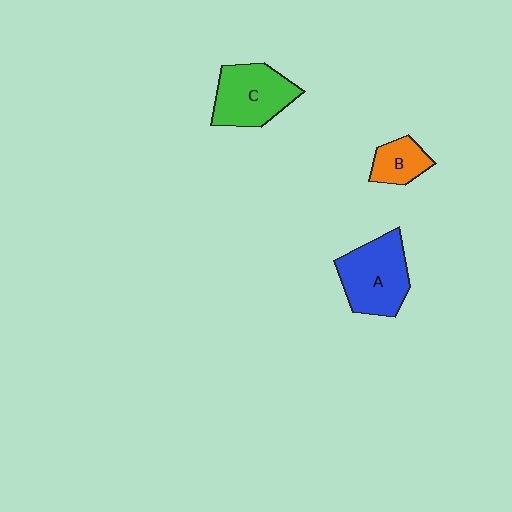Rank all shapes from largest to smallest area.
From largest to smallest: A (blue), C (green), B (orange).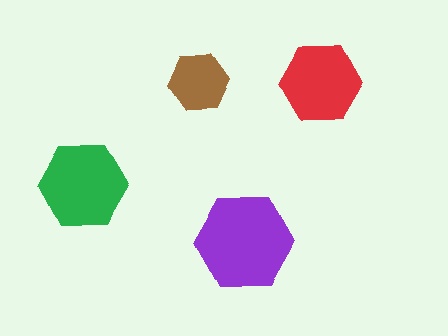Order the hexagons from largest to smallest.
the purple one, the green one, the red one, the brown one.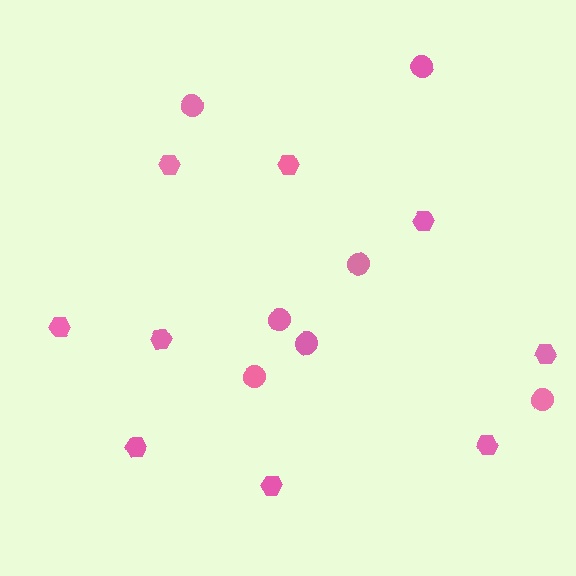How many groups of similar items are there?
There are 2 groups: one group of hexagons (9) and one group of circles (7).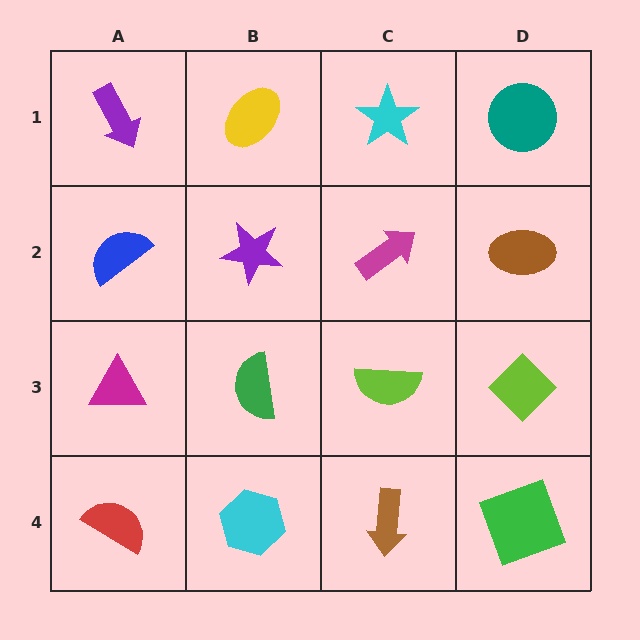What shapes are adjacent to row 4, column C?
A lime semicircle (row 3, column C), a cyan hexagon (row 4, column B), a green square (row 4, column D).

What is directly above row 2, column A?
A purple arrow.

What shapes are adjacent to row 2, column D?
A teal circle (row 1, column D), a lime diamond (row 3, column D), a magenta arrow (row 2, column C).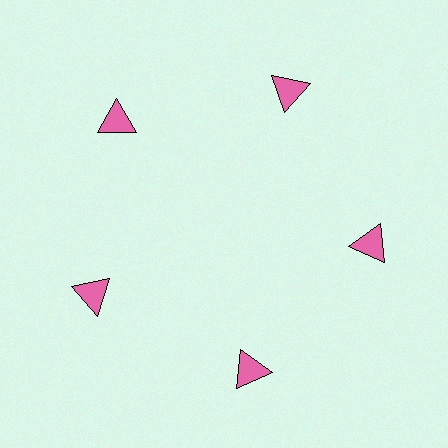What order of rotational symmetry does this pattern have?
This pattern has 5-fold rotational symmetry.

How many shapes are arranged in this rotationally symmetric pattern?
There are 5 shapes, arranged in 5 groups of 1.